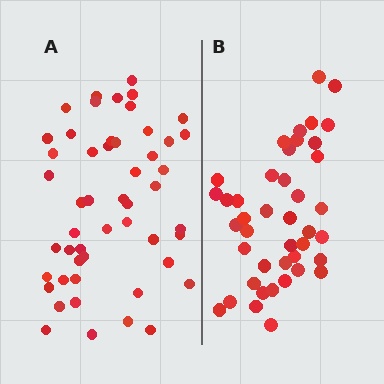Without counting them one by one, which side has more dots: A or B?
Region A (the left region) has more dots.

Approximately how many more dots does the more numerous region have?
Region A has roughly 8 or so more dots than region B.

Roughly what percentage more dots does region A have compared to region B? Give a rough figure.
About 20% more.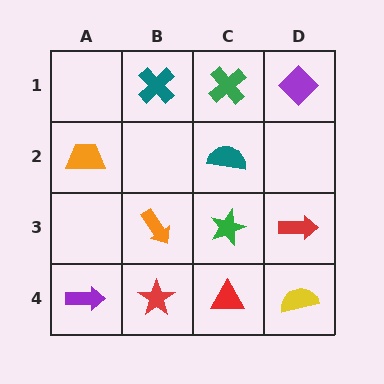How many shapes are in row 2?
2 shapes.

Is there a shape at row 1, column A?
No, that cell is empty.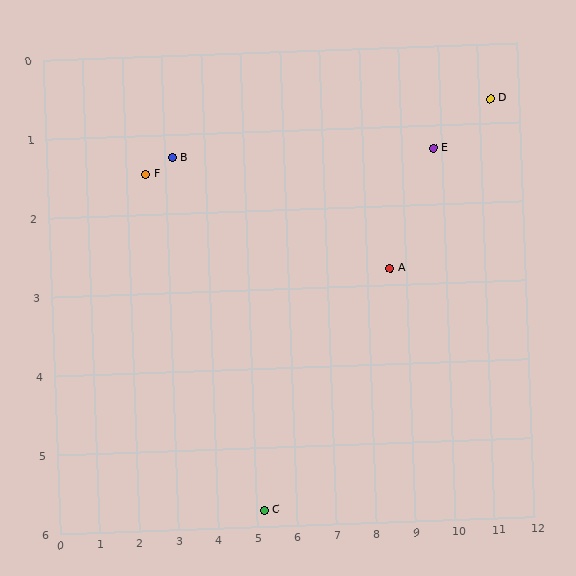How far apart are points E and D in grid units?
Points E and D are about 1.6 grid units apart.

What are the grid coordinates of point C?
Point C is at approximately (5.2, 5.8).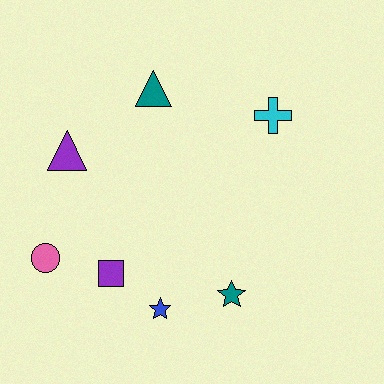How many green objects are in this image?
There are no green objects.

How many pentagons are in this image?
There are no pentagons.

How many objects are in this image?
There are 7 objects.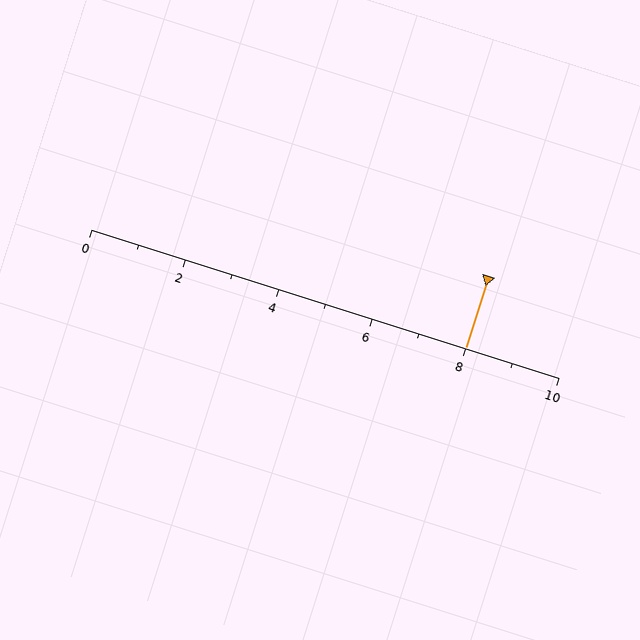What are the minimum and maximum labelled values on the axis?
The axis runs from 0 to 10.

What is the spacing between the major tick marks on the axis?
The major ticks are spaced 2 apart.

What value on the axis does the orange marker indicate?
The marker indicates approximately 8.